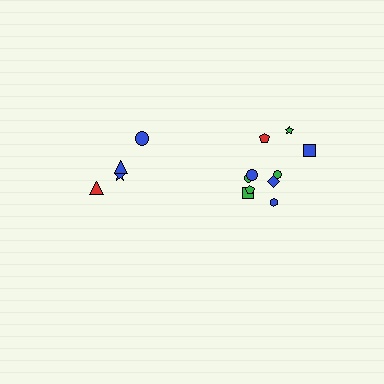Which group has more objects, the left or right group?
The right group.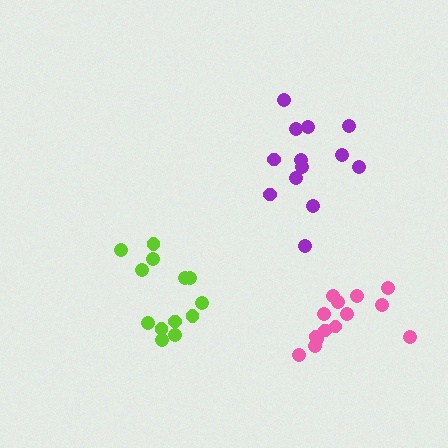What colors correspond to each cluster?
The clusters are colored: purple, pink, lime.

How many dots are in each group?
Group 1: 13 dots, Group 2: 14 dots, Group 3: 13 dots (40 total).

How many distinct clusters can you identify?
There are 3 distinct clusters.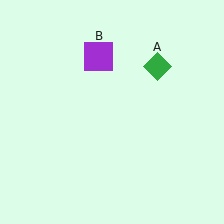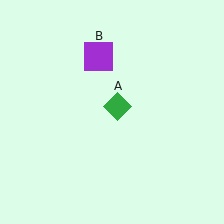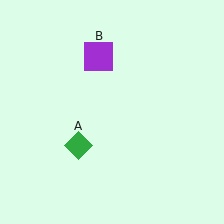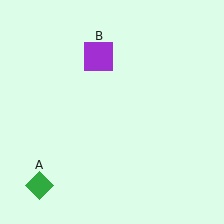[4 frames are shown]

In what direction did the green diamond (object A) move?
The green diamond (object A) moved down and to the left.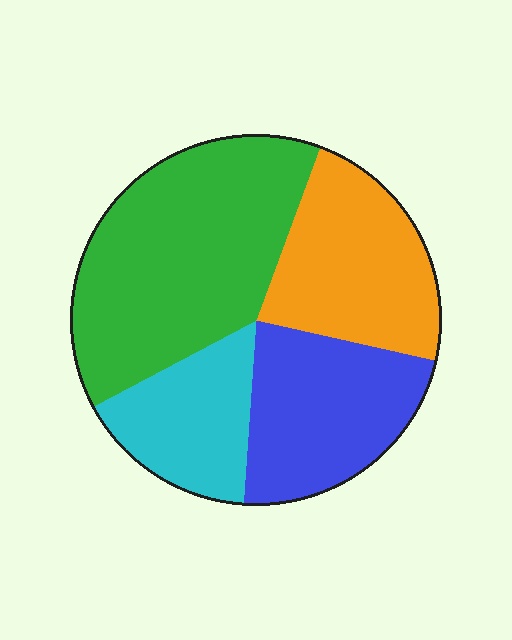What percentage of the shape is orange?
Orange takes up less than a quarter of the shape.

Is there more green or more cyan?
Green.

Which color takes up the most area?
Green, at roughly 40%.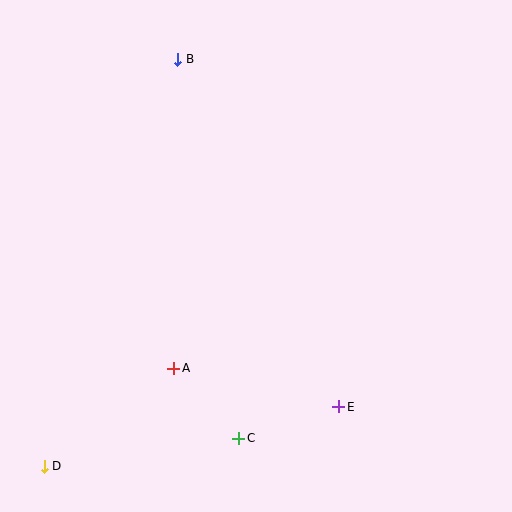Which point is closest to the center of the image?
Point A at (174, 368) is closest to the center.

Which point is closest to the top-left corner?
Point B is closest to the top-left corner.